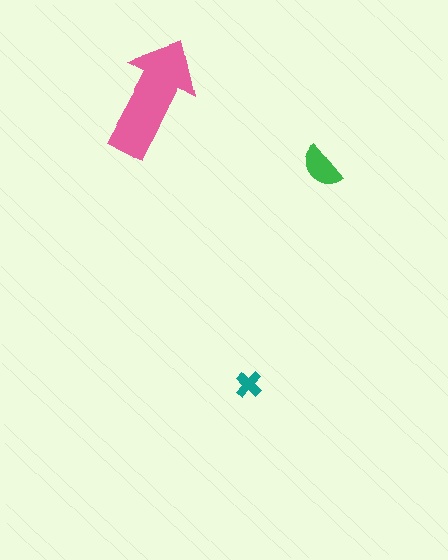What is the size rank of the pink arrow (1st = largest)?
1st.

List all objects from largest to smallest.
The pink arrow, the green semicircle, the teal cross.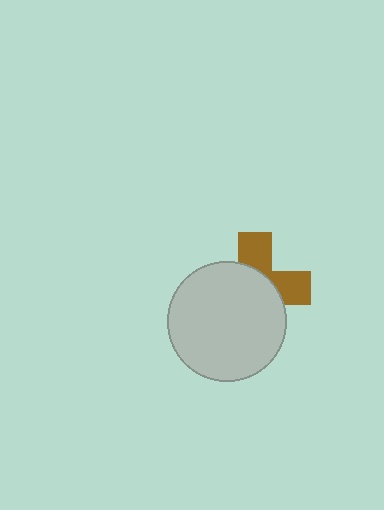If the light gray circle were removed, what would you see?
You would see the complete brown cross.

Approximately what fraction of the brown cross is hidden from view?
Roughly 62% of the brown cross is hidden behind the light gray circle.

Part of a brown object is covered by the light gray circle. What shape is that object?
It is a cross.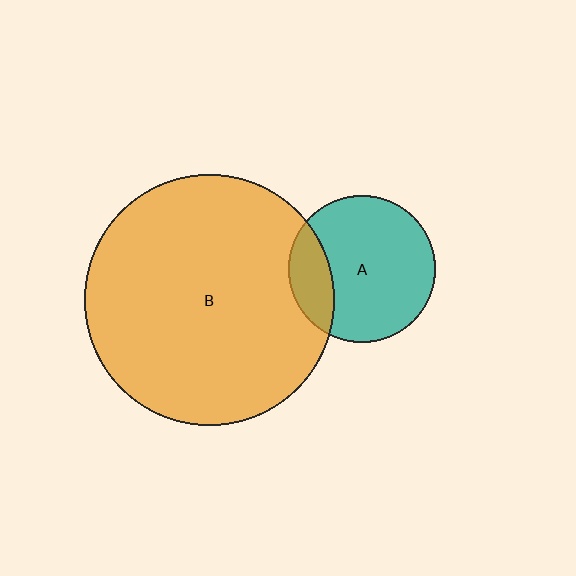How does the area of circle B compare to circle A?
Approximately 2.9 times.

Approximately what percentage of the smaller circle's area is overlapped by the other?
Approximately 20%.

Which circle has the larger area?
Circle B (orange).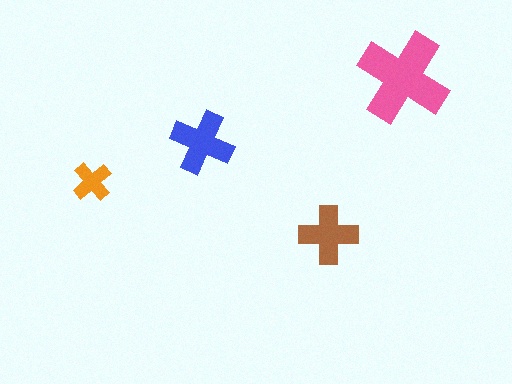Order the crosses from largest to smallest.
the pink one, the blue one, the brown one, the orange one.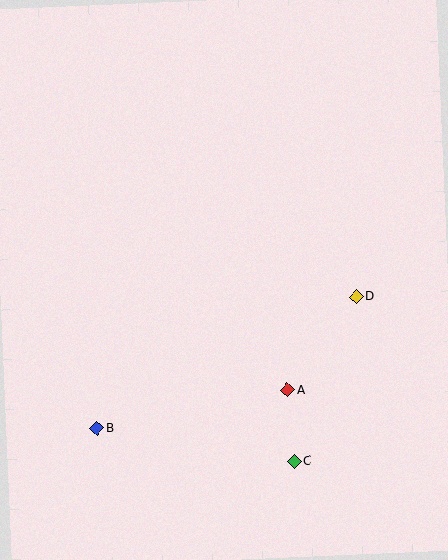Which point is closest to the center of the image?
Point A at (287, 390) is closest to the center.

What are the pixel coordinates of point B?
Point B is at (97, 428).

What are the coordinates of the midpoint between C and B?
The midpoint between C and B is at (195, 445).